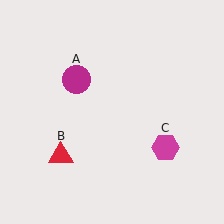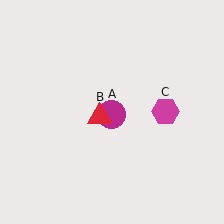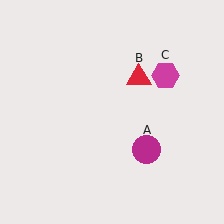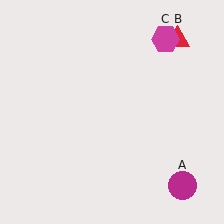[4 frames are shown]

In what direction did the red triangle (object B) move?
The red triangle (object B) moved up and to the right.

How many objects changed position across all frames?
3 objects changed position: magenta circle (object A), red triangle (object B), magenta hexagon (object C).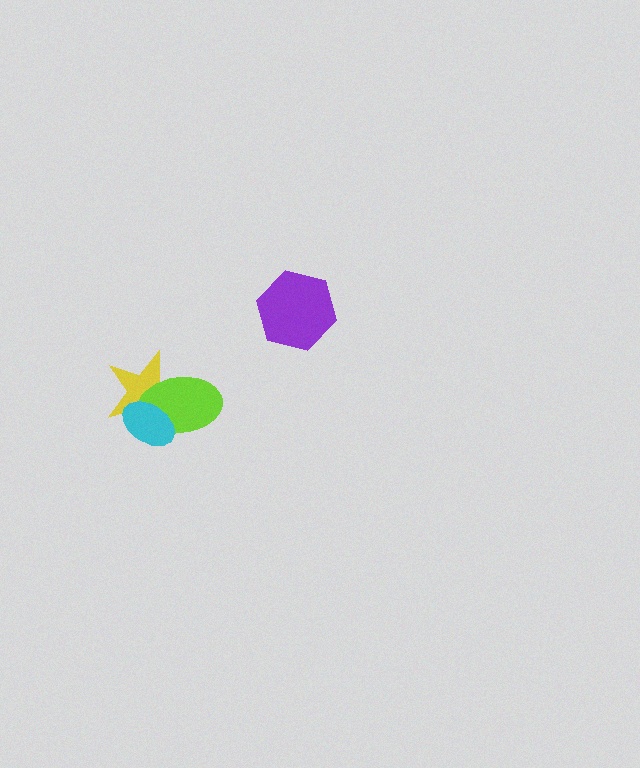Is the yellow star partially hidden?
Yes, it is partially covered by another shape.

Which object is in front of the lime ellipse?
The cyan ellipse is in front of the lime ellipse.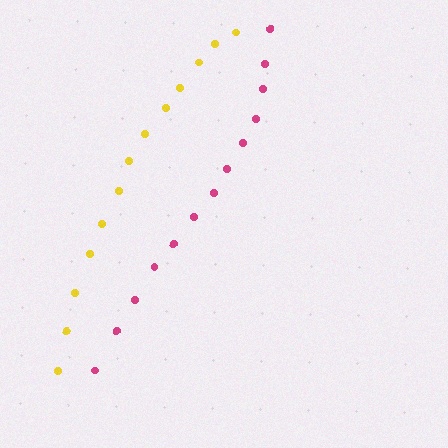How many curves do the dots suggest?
There are 2 distinct paths.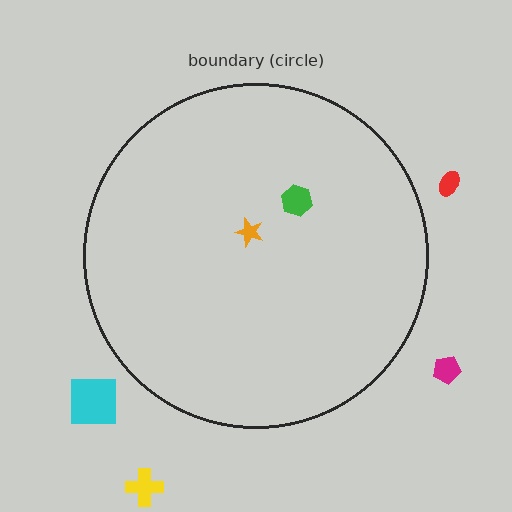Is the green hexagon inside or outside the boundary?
Inside.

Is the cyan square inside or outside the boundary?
Outside.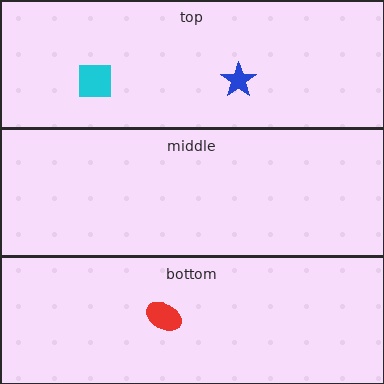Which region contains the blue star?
The top region.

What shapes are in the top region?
The cyan square, the blue star.